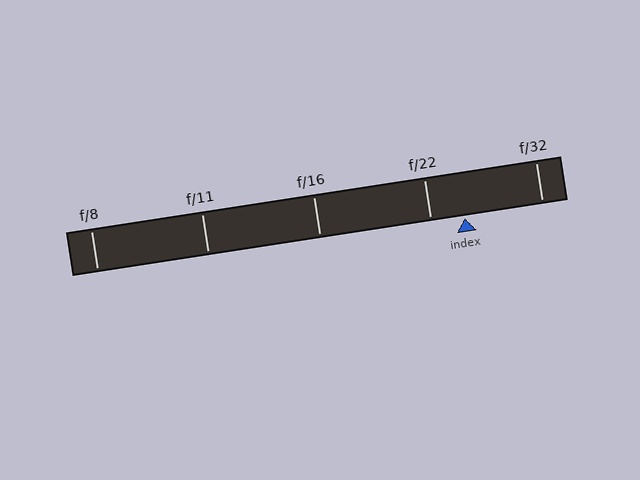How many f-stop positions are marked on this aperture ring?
There are 5 f-stop positions marked.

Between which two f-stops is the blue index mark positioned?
The index mark is between f/22 and f/32.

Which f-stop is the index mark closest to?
The index mark is closest to f/22.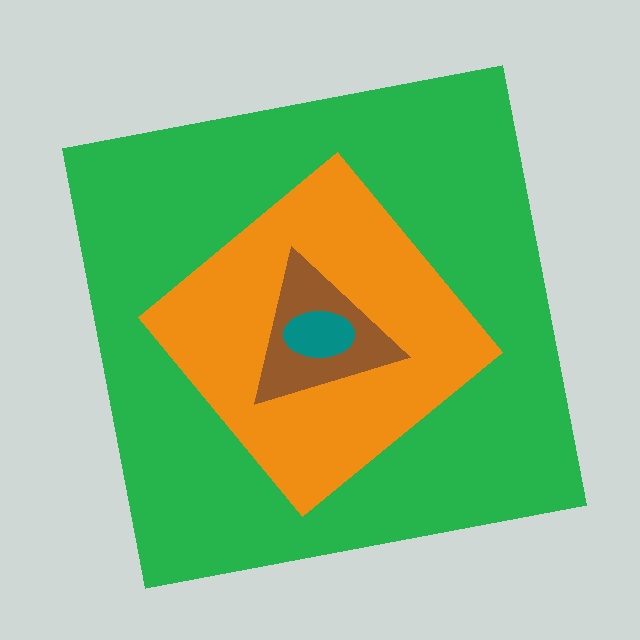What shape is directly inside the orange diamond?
The brown triangle.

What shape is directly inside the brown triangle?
The teal ellipse.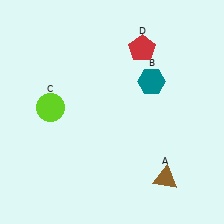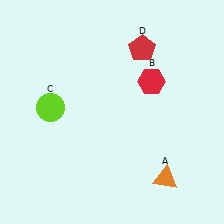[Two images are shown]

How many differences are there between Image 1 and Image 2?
There are 2 differences between the two images.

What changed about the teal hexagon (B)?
In Image 1, B is teal. In Image 2, it changed to red.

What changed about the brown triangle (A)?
In Image 1, A is brown. In Image 2, it changed to orange.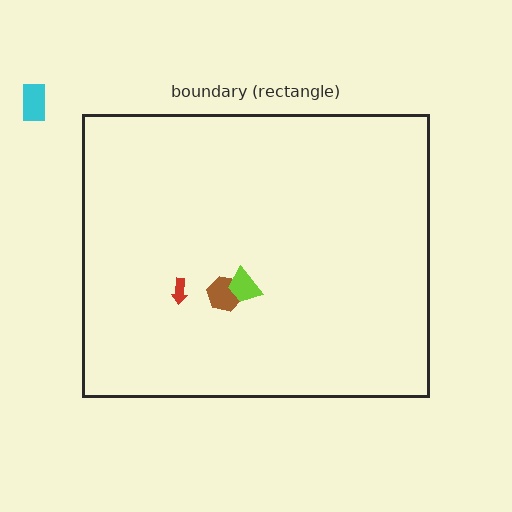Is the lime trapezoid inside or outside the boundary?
Inside.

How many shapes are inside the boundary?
3 inside, 1 outside.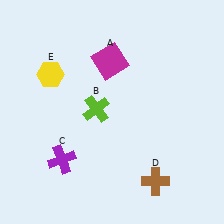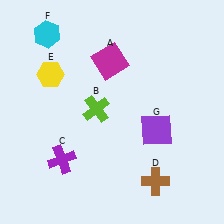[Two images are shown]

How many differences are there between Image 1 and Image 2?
There are 2 differences between the two images.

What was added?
A cyan hexagon (F), a purple square (G) were added in Image 2.